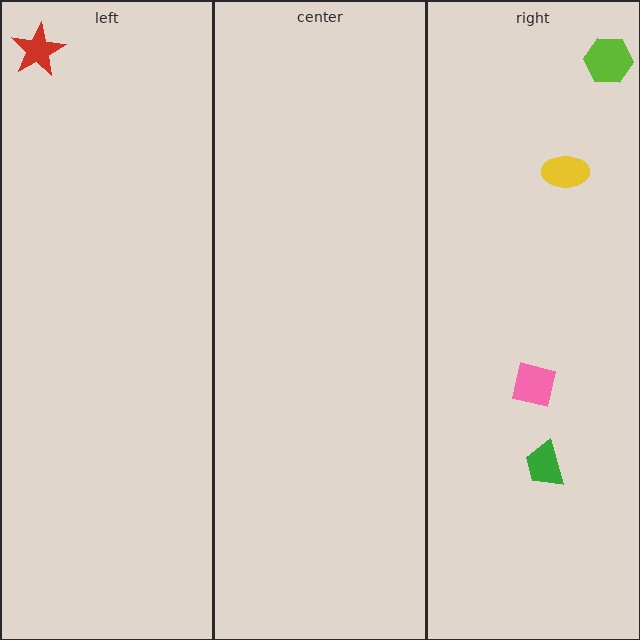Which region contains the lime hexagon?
The right region.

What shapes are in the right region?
The lime hexagon, the green trapezoid, the pink square, the yellow ellipse.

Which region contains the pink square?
The right region.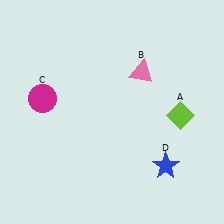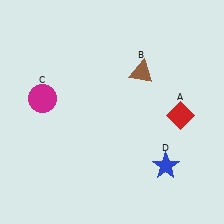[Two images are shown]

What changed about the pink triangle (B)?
In Image 1, B is pink. In Image 2, it changed to brown.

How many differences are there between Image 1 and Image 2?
There are 2 differences between the two images.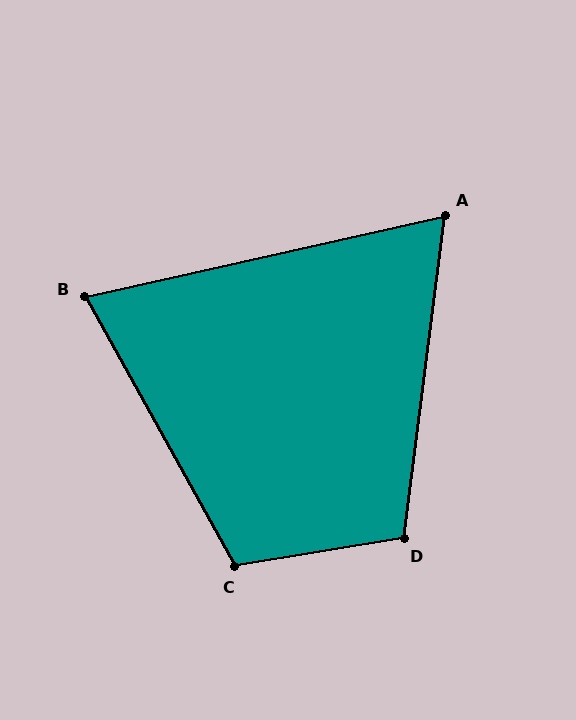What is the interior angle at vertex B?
Approximately 73 degrees (acute).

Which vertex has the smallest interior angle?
A, at approximately 70 degrees.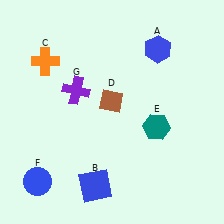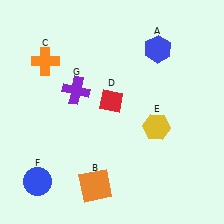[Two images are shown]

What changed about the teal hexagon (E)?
In Image 1, E is teal. In Image 2, it changed to yellow.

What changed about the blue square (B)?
In Image 1, B is blue. In Image 2, it changed to orange.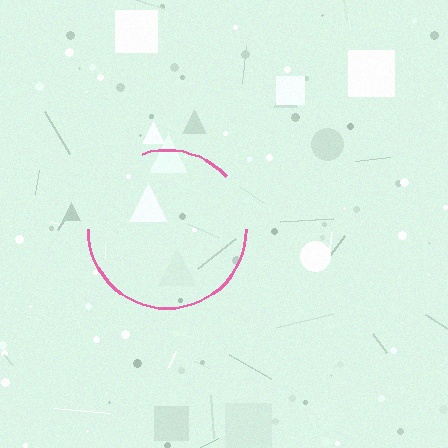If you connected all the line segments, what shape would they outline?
They would outline a circle.